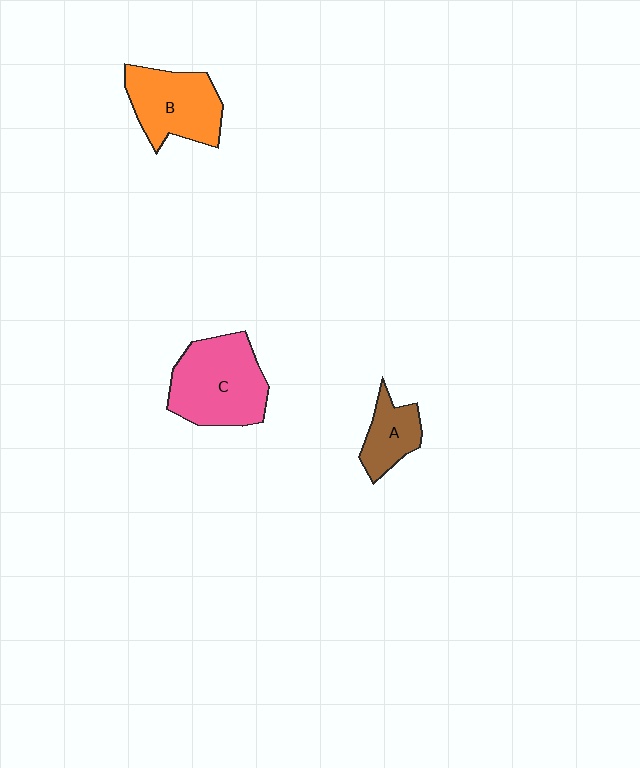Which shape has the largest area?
Shape C (pink).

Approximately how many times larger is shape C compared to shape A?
Approximately 2.1 times.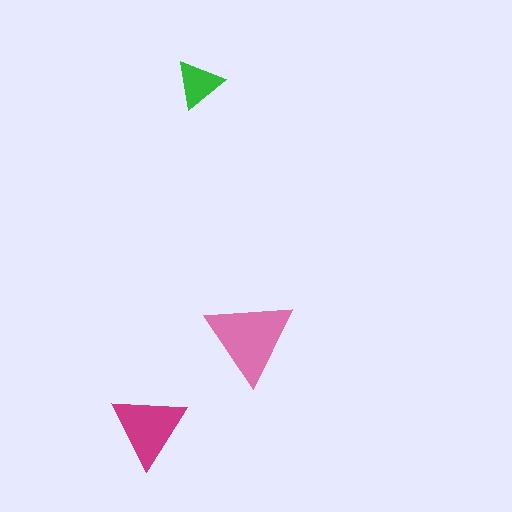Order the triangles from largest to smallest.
the pink one, the magenta one, the green one.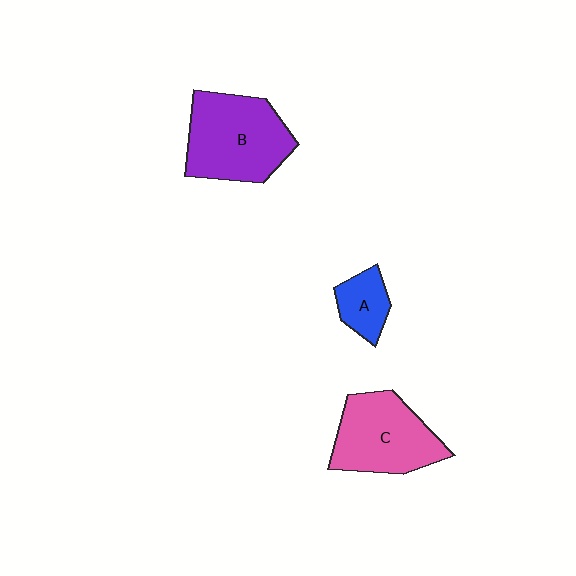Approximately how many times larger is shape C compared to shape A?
Approximately 2.4 times.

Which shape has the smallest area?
Shape A (blue).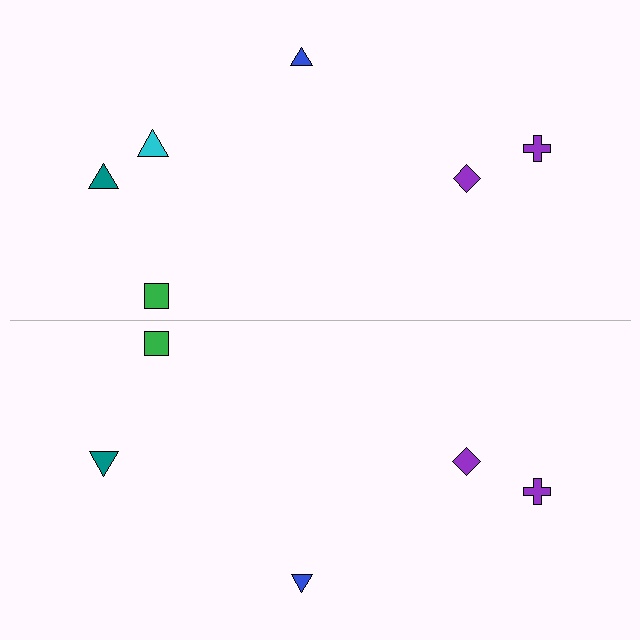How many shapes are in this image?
There are 11 shapes in this image.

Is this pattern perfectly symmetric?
No, the pattern is not perfectly symmetric. A cyan triangle is missing from the bottom side.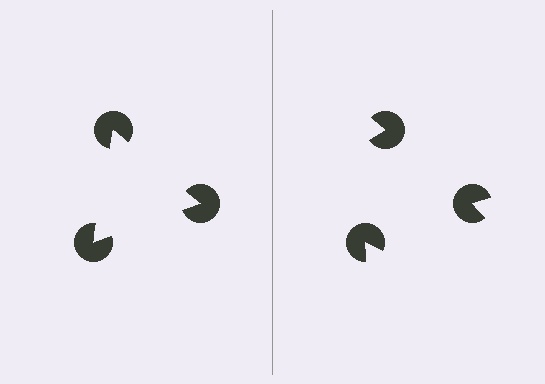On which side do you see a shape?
An illusory triangle appears on the left side. On the right side the wedge cuts are rotated, so no coherent shape forms.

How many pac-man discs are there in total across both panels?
6 — 3 on each side.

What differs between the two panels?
The pac-man discs are positioned identically on both sides; only the wedge orientations differ. On the left they align to a triangle; on the right they are misaligned.